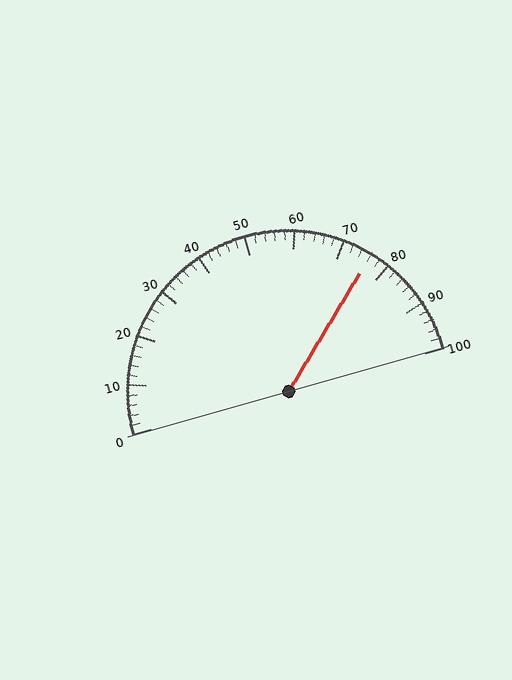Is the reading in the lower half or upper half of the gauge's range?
The reading is in the upper half of the range (0 to 100).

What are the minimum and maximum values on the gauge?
The gauge ranges from 0 to 100.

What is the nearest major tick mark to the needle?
The nearest major tick mark is 80.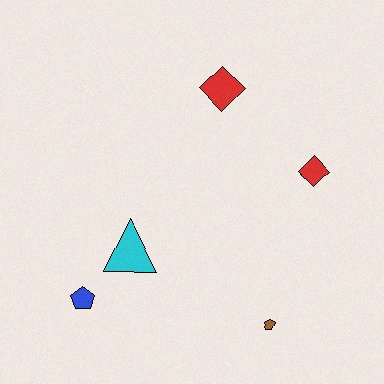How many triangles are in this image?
There is 1 triangle.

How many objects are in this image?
There are 5 objects.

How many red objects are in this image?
There are 2 red objects.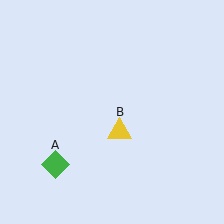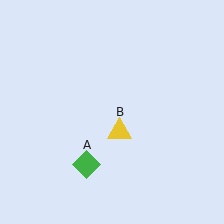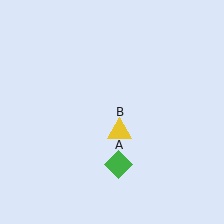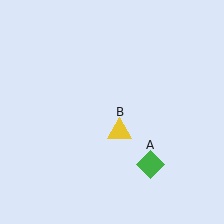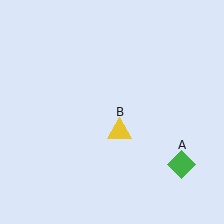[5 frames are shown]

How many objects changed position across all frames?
1 object changed position: green diamond (object A).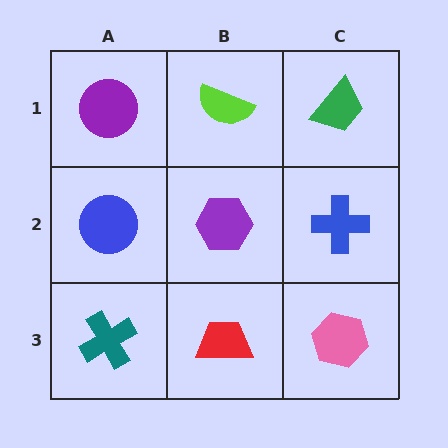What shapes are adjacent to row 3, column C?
A blue cross (row 2, column C), a red trapezoid (row 3, column B).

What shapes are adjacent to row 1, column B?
A purple hexagon (row 2, column B), a purple circle (row 1, column A), a green trapezoid (row 1, column C).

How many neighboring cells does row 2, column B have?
4.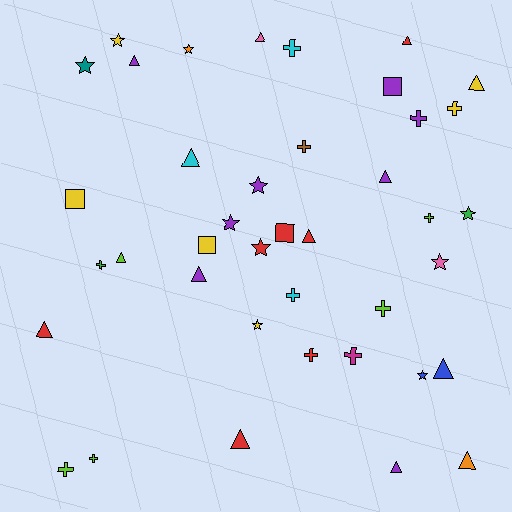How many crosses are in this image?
There are 12 crosses.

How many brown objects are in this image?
There is 1 brown object.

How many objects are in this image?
There are 40 objects.